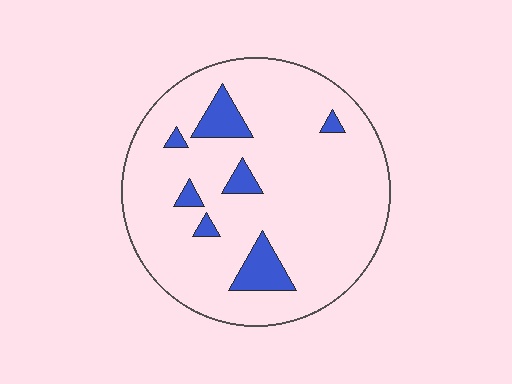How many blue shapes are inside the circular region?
7.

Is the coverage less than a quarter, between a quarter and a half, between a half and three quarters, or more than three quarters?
Less than a quarter.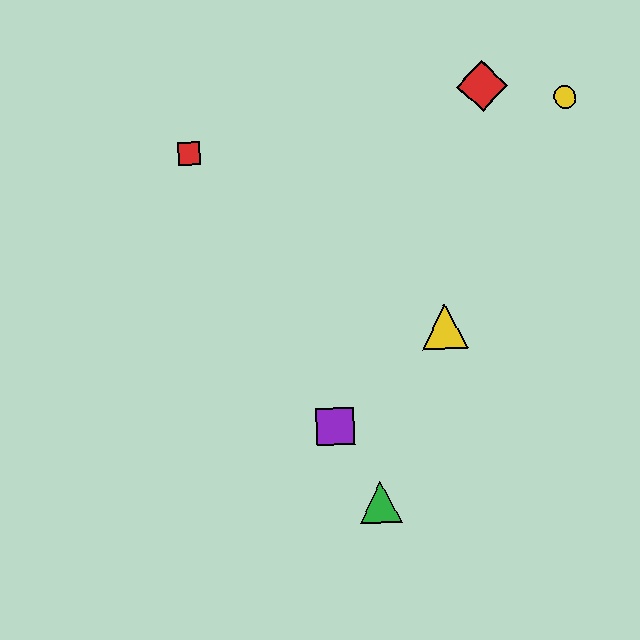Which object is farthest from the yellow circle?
The green triangle is farthest from the yellow circle.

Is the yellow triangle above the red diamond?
No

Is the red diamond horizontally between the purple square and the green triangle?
No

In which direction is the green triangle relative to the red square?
The green triangle is below the red square.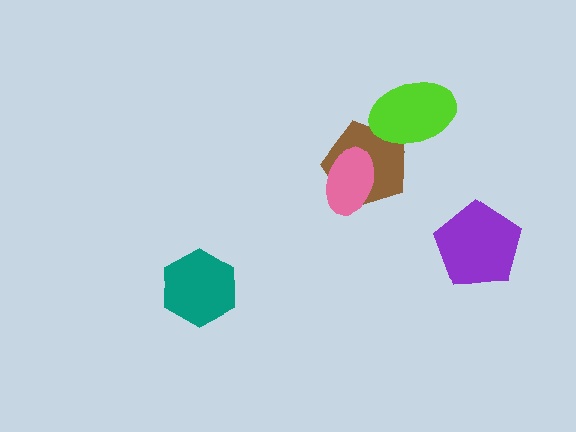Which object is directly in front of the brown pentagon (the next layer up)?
The pink ellipse is directly in front of the brown pentagon.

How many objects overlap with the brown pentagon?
2 objects overlap with the brown pentagon.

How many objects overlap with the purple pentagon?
0 objects overlap with the purple pentagon.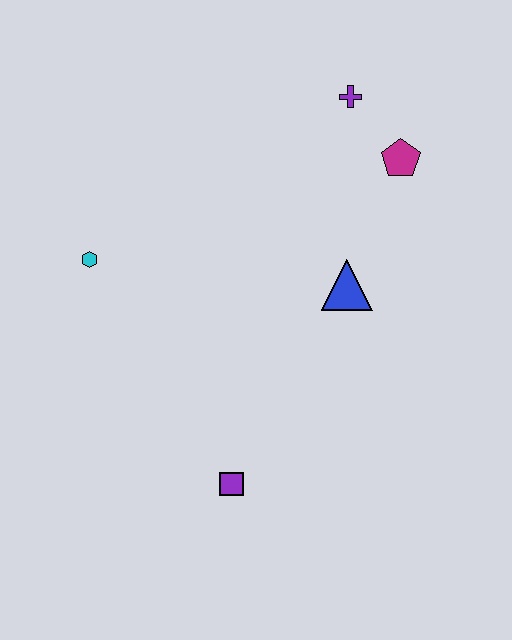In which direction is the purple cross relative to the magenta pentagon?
The purple cross is above the magenta pentagon.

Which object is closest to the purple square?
The blue triangle is closest to the purple square.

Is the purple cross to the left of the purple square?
No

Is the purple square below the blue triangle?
Yes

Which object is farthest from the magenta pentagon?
The purple square is farthest from the magenta pentagon.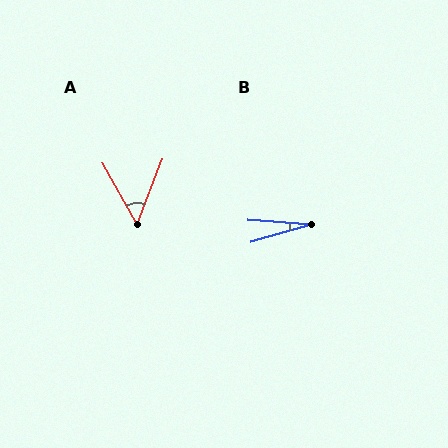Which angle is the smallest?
B, at approximately 20 degrees.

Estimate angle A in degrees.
Approximately 51 degrees.